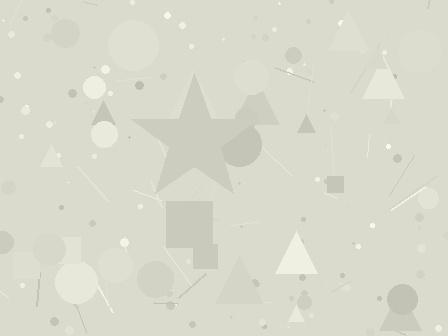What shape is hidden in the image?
A star is hidden in the image.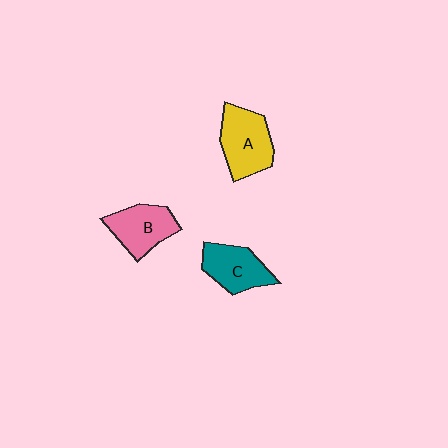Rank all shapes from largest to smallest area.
From largest to smallest: A (yellow), B (pink), C (teal).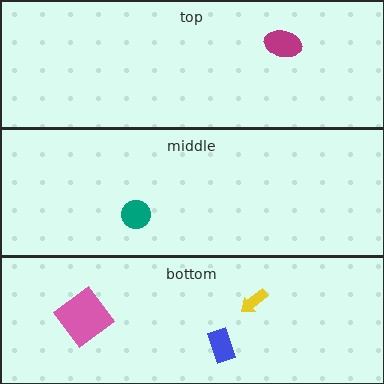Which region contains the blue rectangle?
The bottom region.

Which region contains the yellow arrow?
The bottom region.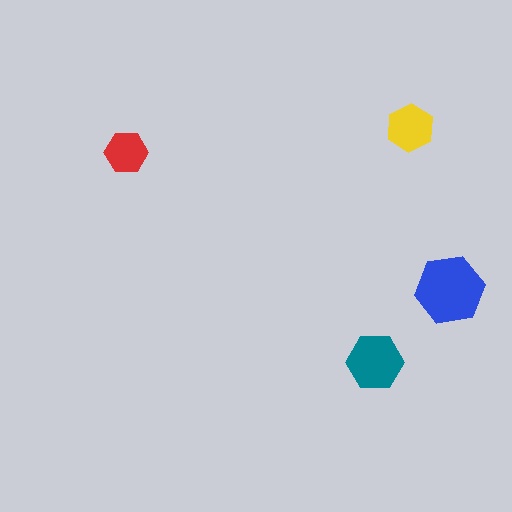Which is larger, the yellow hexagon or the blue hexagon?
The blue one.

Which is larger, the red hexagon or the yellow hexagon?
The yellow one.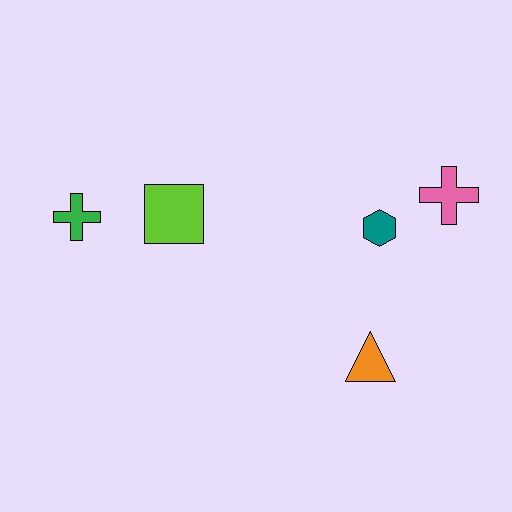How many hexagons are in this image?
There is 1 hexagon.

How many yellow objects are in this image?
There are no yellow objects.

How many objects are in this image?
There are 5 objects.